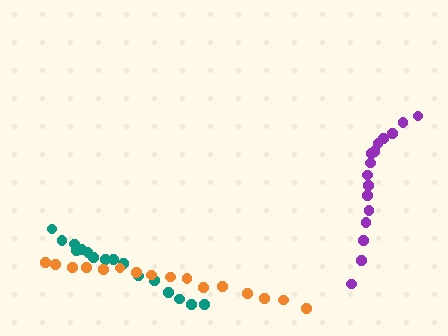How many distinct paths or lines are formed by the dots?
There are 3 distinct paths.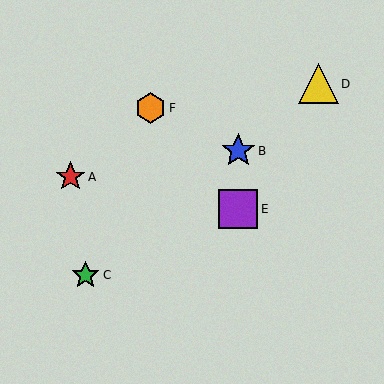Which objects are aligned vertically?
Objects B, E are aligned vertically.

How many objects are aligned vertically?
2 objects (B, E) are aligned vertically.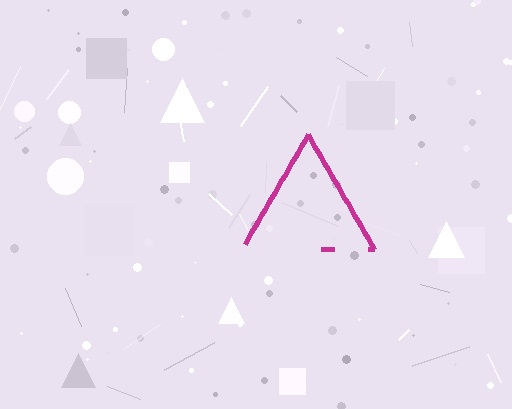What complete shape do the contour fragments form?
The contour fragments form a triangle.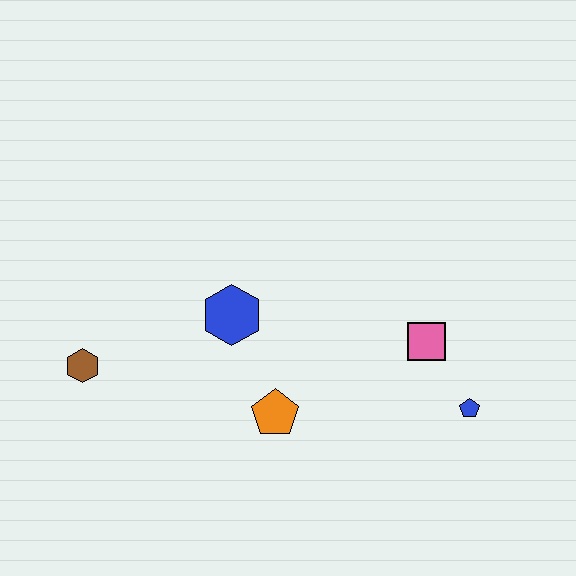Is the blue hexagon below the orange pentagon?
No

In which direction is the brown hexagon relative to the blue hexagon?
The brown hexagon is to the left of the blue hexagon.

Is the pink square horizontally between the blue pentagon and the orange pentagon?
Yes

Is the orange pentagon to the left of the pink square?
Yes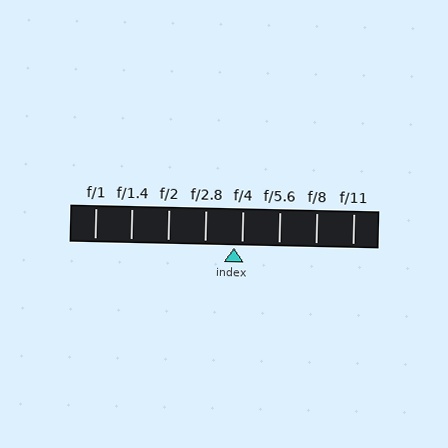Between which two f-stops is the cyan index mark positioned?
The index mark is between f/2.8 and f/4.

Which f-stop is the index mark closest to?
The index mark is closest to f/4.